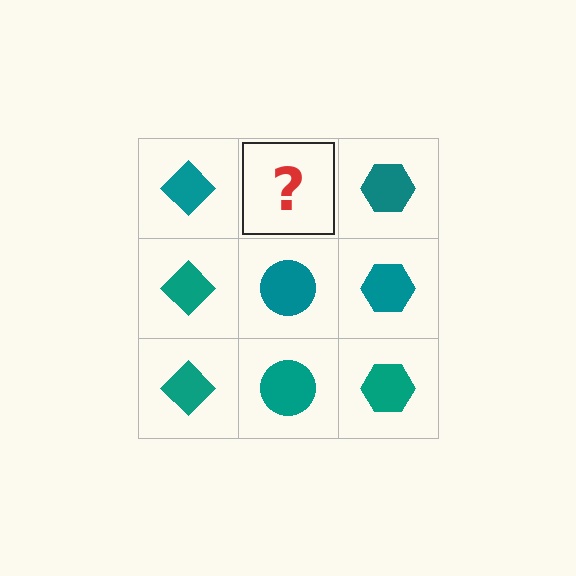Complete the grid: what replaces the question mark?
The question mark should be replaced with a teal circle.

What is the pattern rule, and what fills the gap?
The rule is that each column has a consistent shape. The gap should be filled with a teal circle.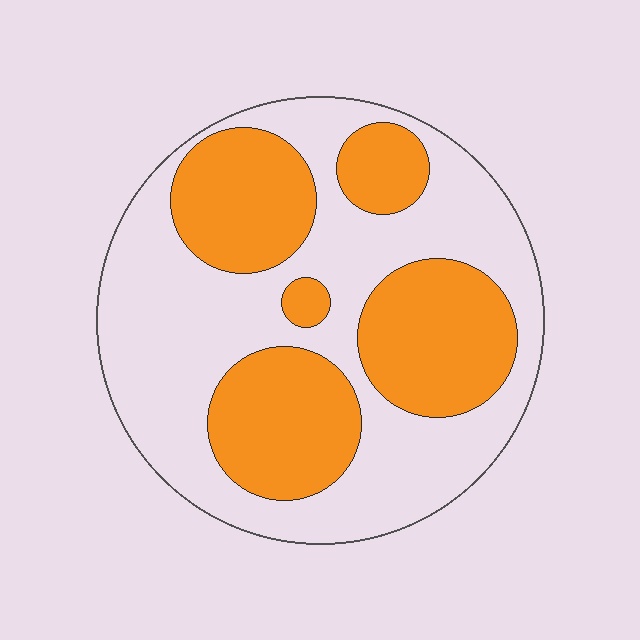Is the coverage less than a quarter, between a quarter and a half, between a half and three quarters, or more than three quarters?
Between a quarter and a half.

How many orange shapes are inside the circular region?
5.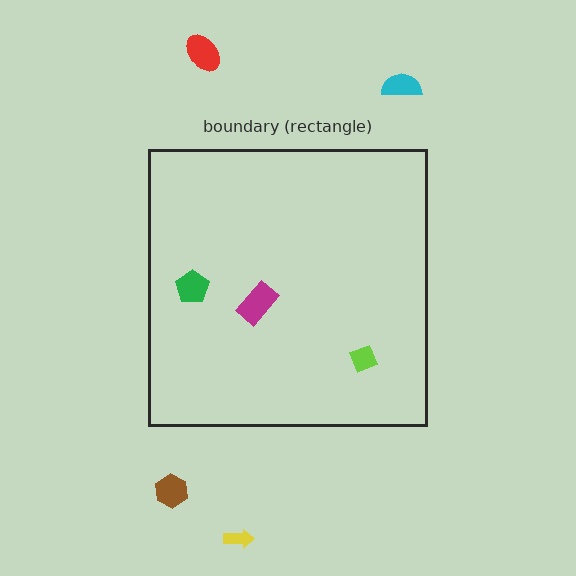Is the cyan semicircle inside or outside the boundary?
Outside.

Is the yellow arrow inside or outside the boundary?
Outside.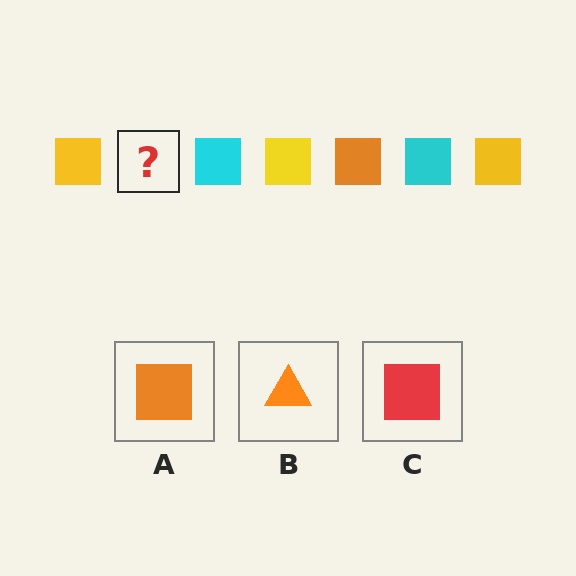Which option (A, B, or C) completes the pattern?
A.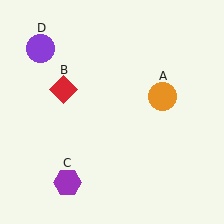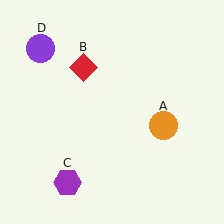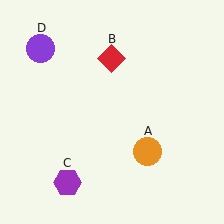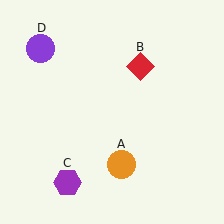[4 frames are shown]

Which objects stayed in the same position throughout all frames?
Purple hexagon (object C) and purple circle (object D) remained stationary.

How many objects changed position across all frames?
2 objects changed position: orange circle (object A), red diamond (object B).